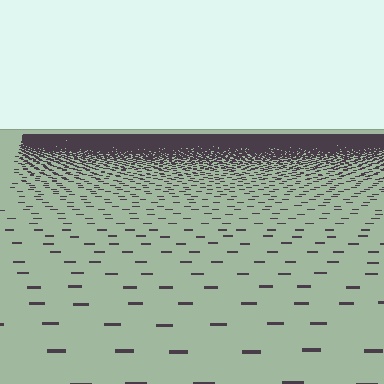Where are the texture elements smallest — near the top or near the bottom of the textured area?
Near the top.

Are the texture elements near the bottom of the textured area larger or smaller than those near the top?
Larger. Near the bottom, elements are closer to the viewer and appear at a bigger on-screen size.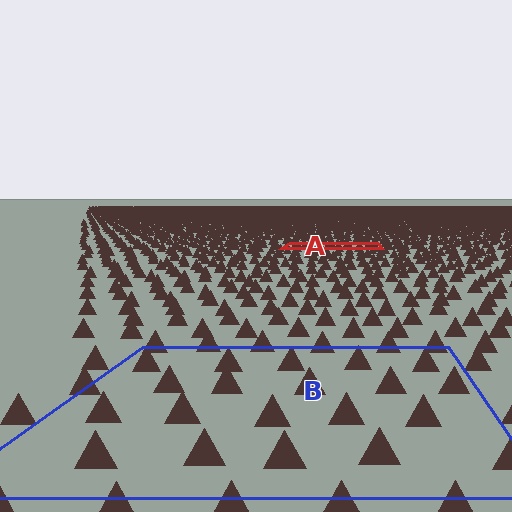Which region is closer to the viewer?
Region B is closer. The texture elements there are larger and more spread out.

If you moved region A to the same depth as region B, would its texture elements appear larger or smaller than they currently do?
They would appear larger. At a closer depth, the same texture elements are projected at a bigger on-screen size.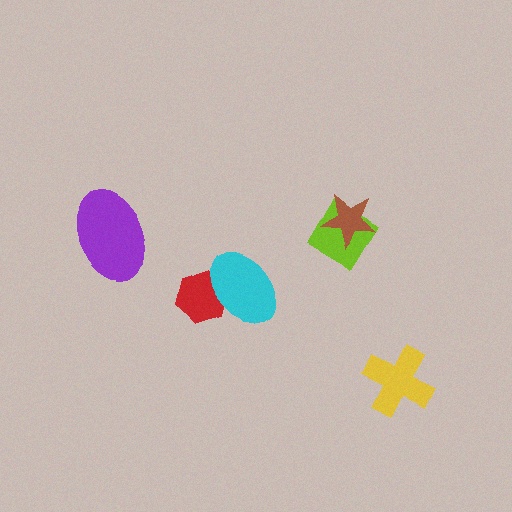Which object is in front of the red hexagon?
The cyan ellipse is in front of the red hexagon.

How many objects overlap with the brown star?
1 object overlaps with the brown star.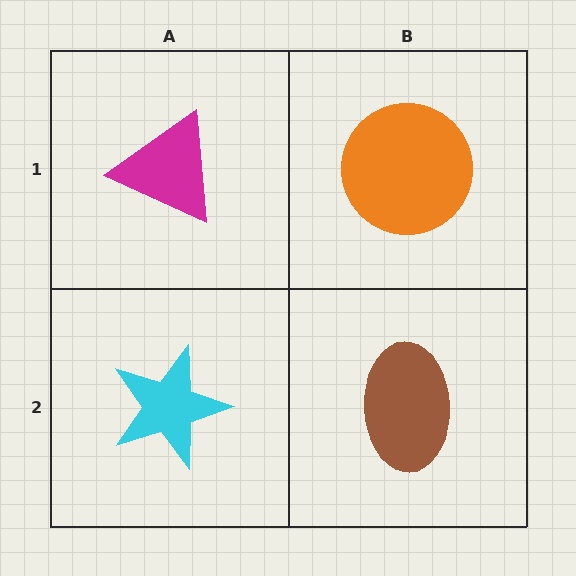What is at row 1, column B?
An orange circle.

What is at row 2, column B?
A brown ellipse.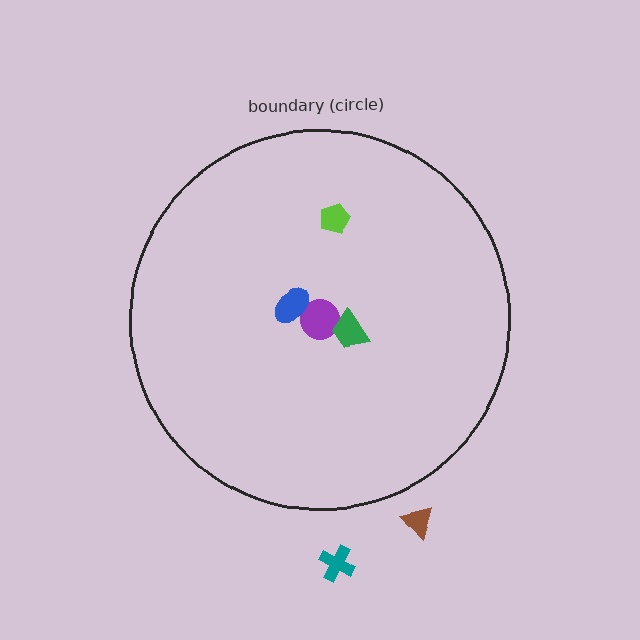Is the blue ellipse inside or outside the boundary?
Inside.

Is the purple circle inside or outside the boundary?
Inside.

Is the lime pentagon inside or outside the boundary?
Inside.